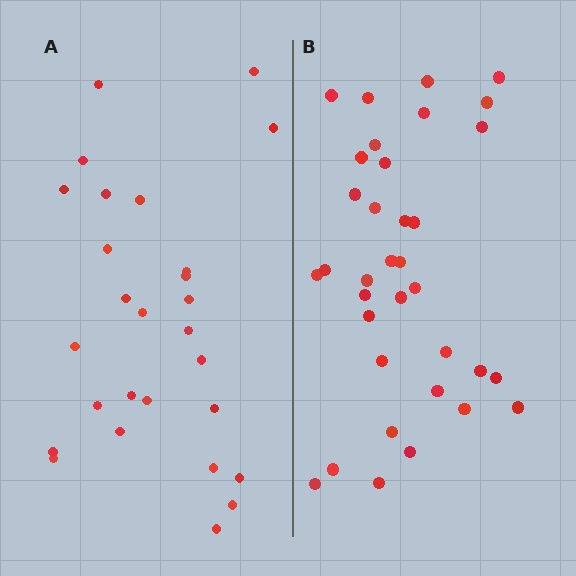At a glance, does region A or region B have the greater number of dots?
Region B (the right region) has more dots.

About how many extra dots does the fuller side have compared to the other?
Region B has roughly 8 or so more dots than region A.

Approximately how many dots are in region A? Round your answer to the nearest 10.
About 30 dots. (The exact count is 27, which rounds to 30.)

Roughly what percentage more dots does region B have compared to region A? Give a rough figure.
About 30% more.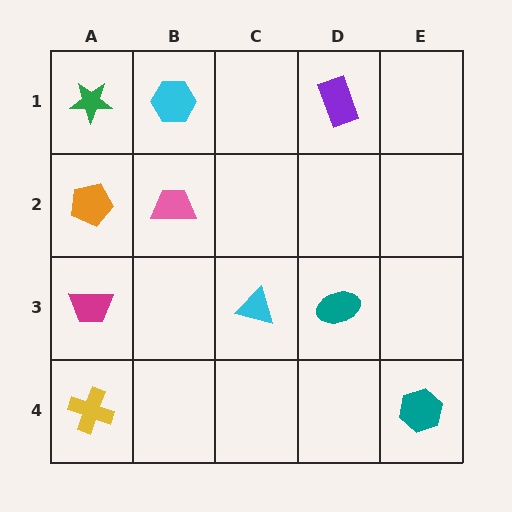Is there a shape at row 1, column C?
No, that cell is empty.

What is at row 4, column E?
A teal hexagon.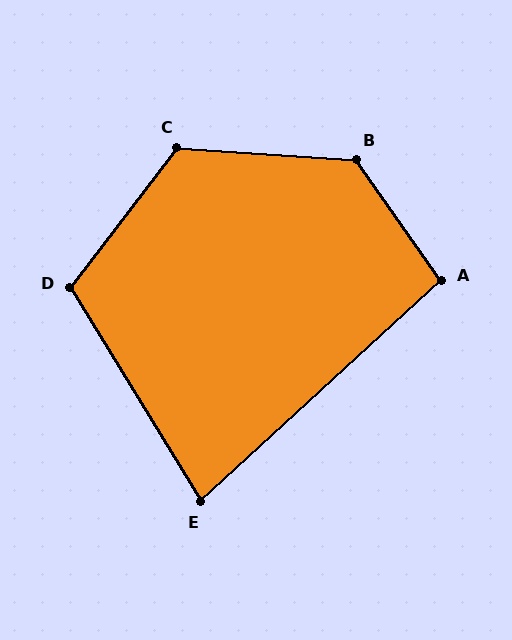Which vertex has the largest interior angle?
B, at approximately 129 degrees.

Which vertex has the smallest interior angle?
E, at approximately 79 degrees.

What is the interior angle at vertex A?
Approximately 98 degrees (obtuse).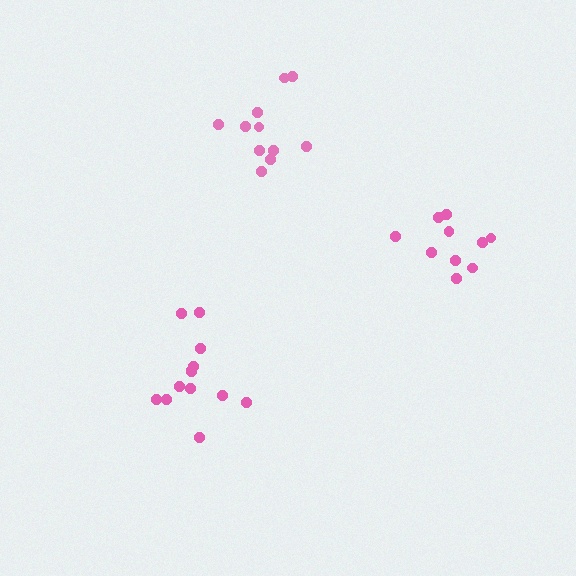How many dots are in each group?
Group 1: 13 dots, Group 2: 11 dots, Group 3: 10 dots (34 total).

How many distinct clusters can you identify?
There are 3 distinct clusters.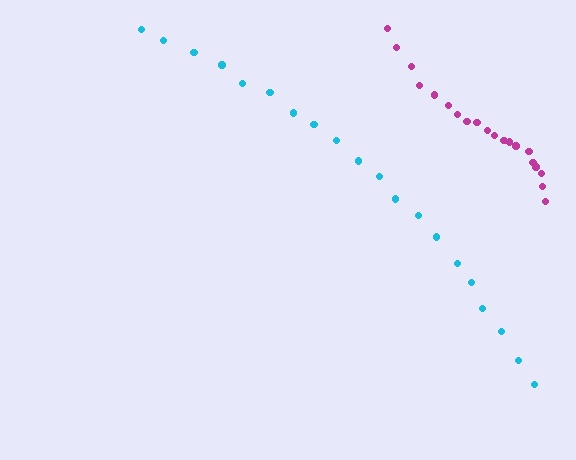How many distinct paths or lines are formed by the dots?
There are 2 distinct paths.